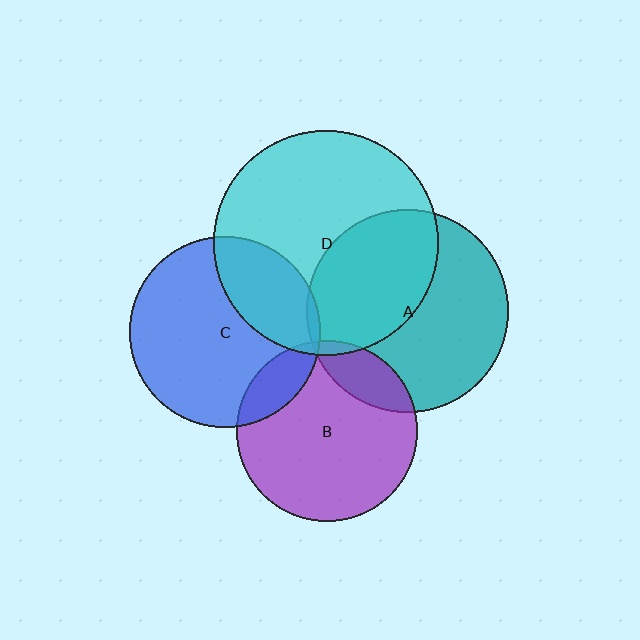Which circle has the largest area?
Circle D (cyan).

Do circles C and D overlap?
Yes.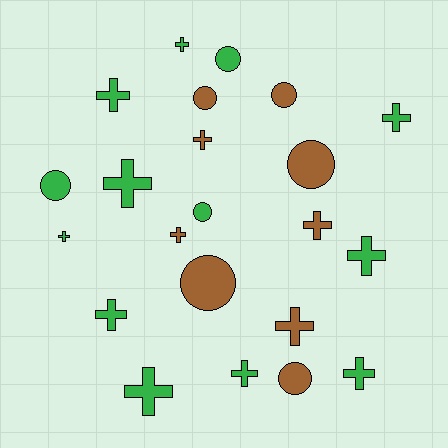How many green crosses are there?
There are 10 green crosses.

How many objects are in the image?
There are 22 objects.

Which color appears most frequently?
Green, with 13 objects.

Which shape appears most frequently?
Cross, with 14 objects.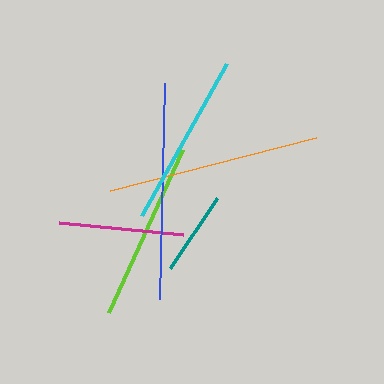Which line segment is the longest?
The blue line is the longest at approximately 217 pixels.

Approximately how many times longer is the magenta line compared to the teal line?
The magenta line is approximately 1.5 times the length of the teal line.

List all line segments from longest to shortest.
From longest to shortest: blue, orange, lime, cyan, magenta, teal.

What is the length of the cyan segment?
The cyan segment is approximately 175 pixels long.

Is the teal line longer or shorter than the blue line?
The blue line is longer than the teal line.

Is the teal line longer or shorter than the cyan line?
The cyan line is longer than the teal line.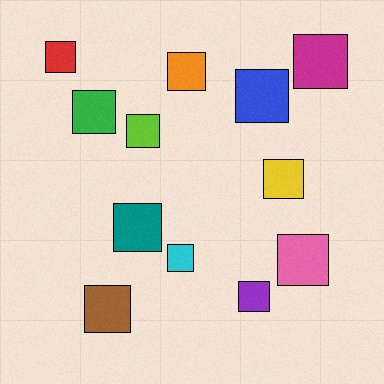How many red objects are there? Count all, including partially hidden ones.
There is 1 red object.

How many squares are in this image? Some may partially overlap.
There are 12 squares.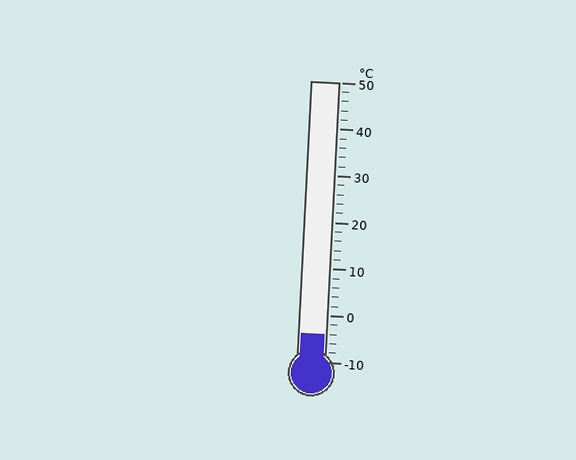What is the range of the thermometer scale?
The thermometer scale ranges from -10°C to 50°C.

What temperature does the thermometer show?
The thermometer shows approximately -4°C.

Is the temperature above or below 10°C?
The temperature is below 10°C.